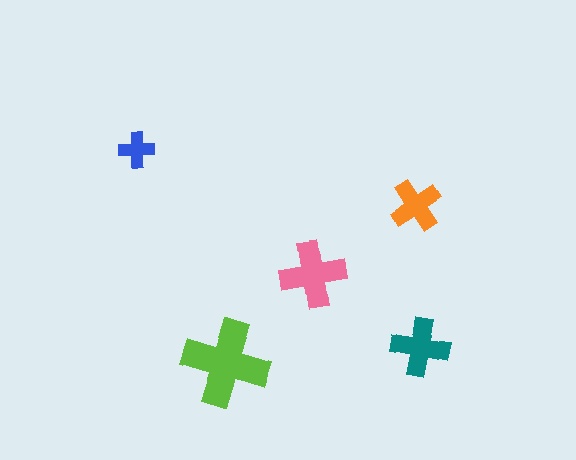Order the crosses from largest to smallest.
the lime one, the pink one, the teal one, the orange one, the blue one.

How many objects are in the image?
There are 5 objects in the image.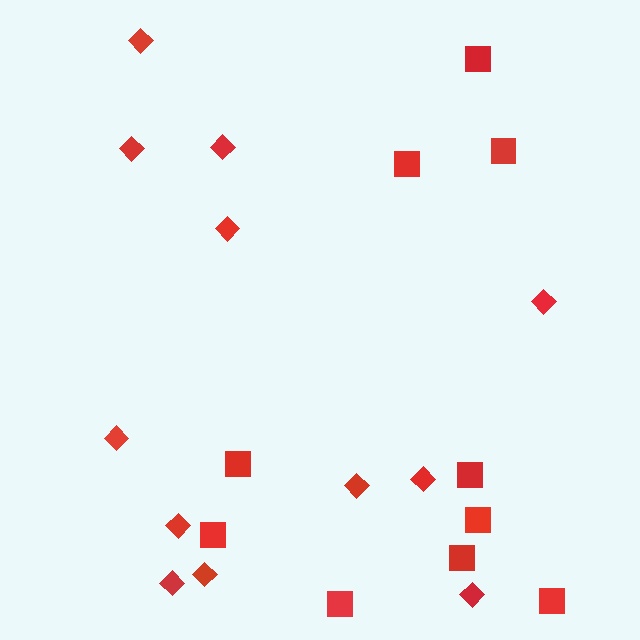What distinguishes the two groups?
There are 2 groups: one group of squares (10) and one group of diamonds (12).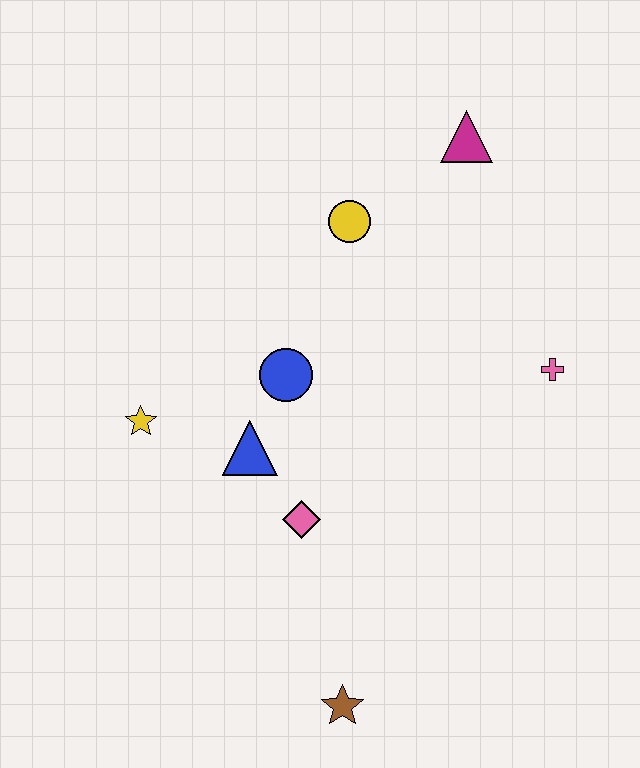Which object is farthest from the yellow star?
The magenta triangle is farthest from the yellow star.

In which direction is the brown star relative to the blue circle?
The brown star is below the blue circle.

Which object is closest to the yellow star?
The blue triangle is closest to the yellow star.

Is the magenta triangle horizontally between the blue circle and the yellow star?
No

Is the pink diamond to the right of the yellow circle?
No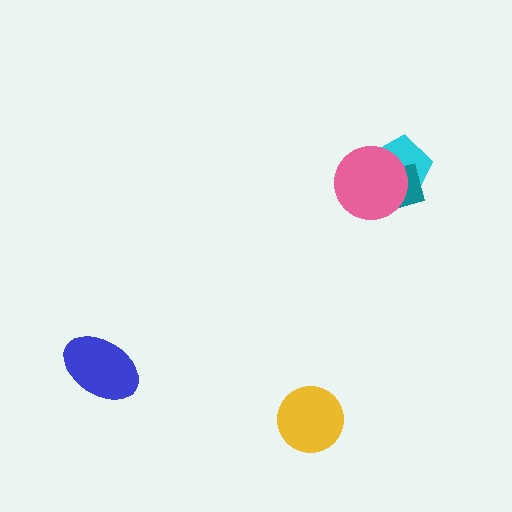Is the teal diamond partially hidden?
Yes, it is partially covered by another shape.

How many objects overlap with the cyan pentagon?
2 objects overlap with the cyan pentagon.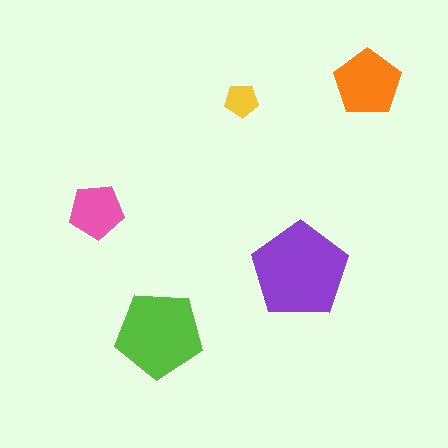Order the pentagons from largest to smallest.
the purple one, the lime one, the orange one, the pink one, the yellow one.